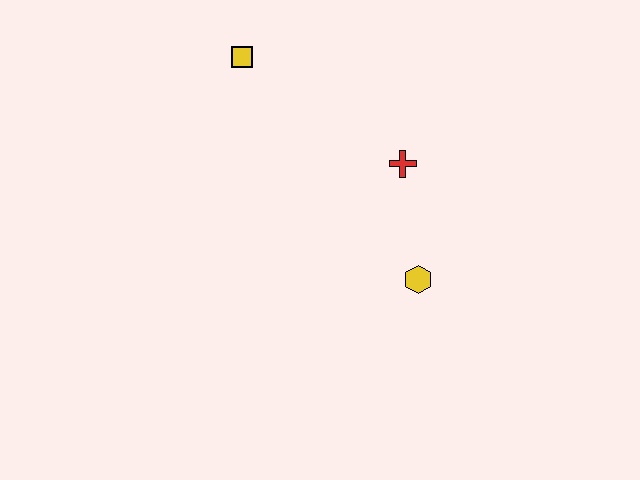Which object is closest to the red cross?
The yellow hexagon is closest to the red cross.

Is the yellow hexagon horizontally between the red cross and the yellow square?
No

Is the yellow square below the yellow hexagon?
No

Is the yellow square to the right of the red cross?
No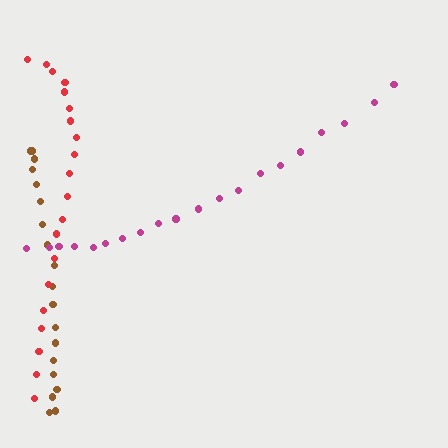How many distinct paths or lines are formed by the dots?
There are 3 distinct paths.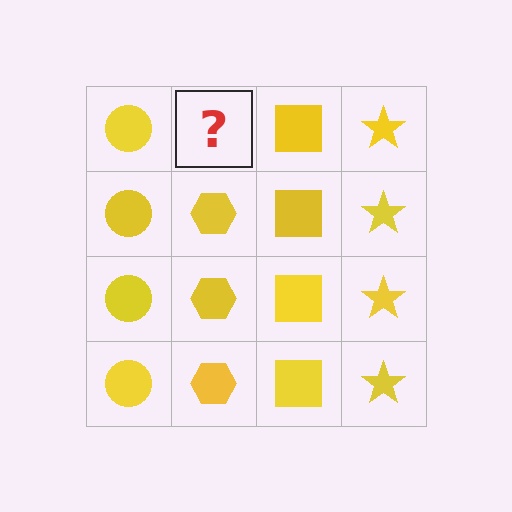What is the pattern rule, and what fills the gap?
The rule is that each column has a consistent shape. The gap should be filled with a yellow hexagon.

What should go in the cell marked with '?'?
The missing cell should contain a yellow hexagon.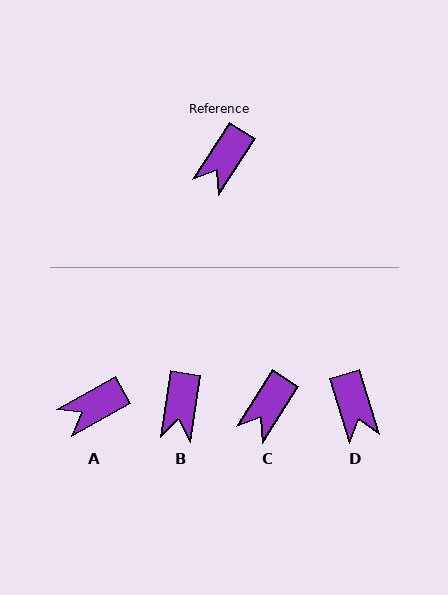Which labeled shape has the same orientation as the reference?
C.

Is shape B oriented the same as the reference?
No, it is off by about 24 degrees.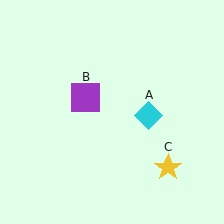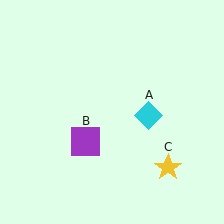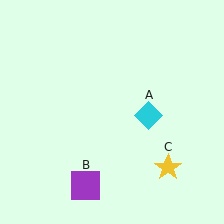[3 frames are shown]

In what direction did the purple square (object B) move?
The purple square (object B) moved down.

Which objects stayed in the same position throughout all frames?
Cyan diamond (object A) and yellow star (object C) remained stationary.